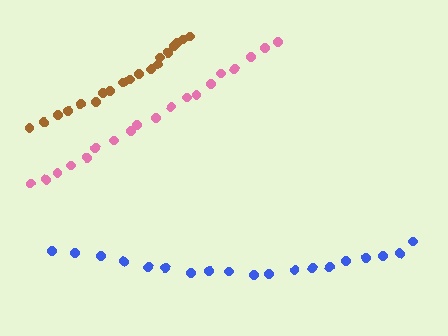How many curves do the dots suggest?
There are 3 distinct paths.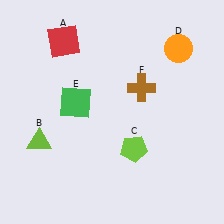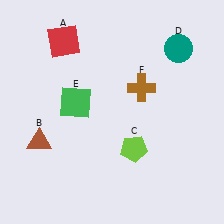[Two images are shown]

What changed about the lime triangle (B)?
In Image 1, B is lime. In Image 2, it changed to brown.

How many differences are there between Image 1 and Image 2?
There are 2 differences between the two images.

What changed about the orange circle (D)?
In Image 1, D is orange. In Image 2, it changed to teal.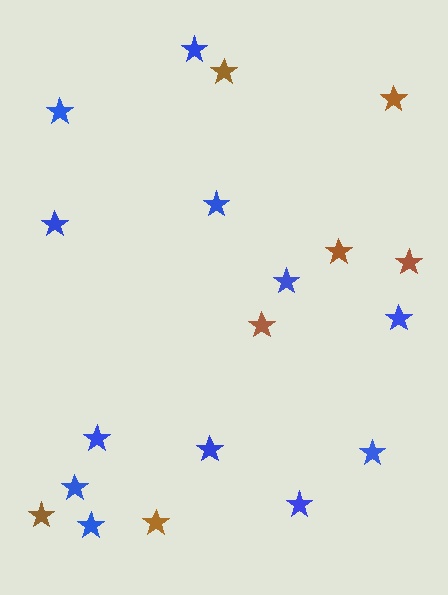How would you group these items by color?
There are 2 groups: one group of brown stars (7) and one group of blue stars (12).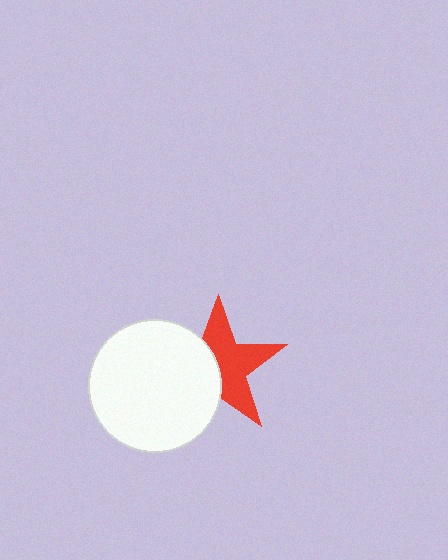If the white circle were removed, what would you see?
You would see the complete red star.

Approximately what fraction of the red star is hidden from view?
Roughly 43% of the red star is hidden behind the white circle.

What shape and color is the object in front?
The object in front is a white circle.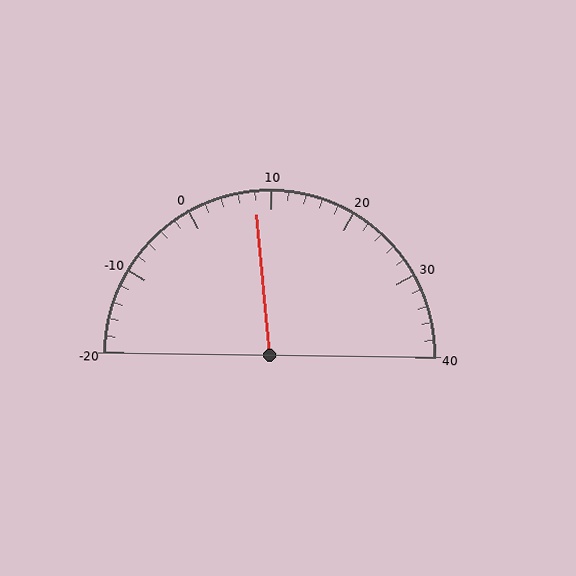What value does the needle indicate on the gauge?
The needle indicates approximately 8.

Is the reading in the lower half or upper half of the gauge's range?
The reading is in the lower half of the range (-20 to 40).